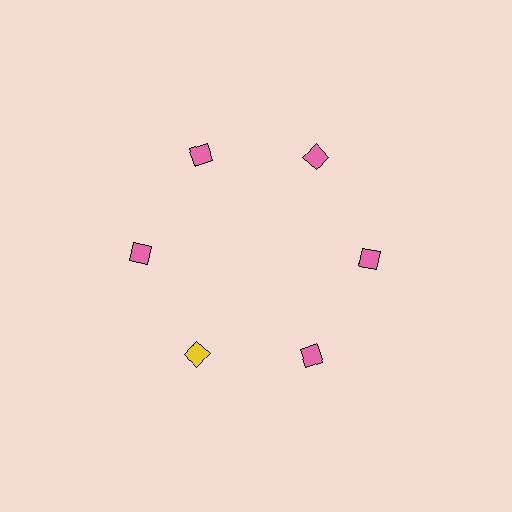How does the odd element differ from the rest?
It has a different color: yellow instead of pink.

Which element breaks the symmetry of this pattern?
The yellow diamond at roughly the 7 o'clock position breaks the symmetry. All other shapes are pink diamonds.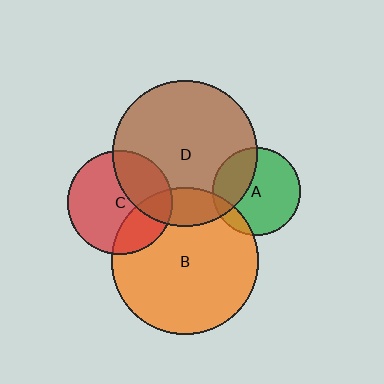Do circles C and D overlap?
Yes.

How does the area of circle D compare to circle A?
Approximately 2.7 times.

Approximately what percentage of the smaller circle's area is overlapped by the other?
Approximately 35%.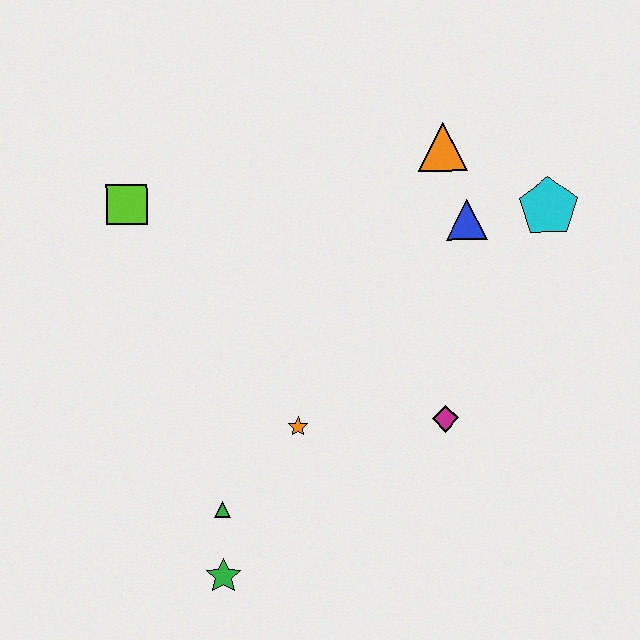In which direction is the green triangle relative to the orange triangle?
The green triangle is below the orange triangle.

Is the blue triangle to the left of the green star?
No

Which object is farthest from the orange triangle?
The green star is farthest from the orange triangle.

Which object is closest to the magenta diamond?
The orange star is closest to the magenta diamond.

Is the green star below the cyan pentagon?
Yes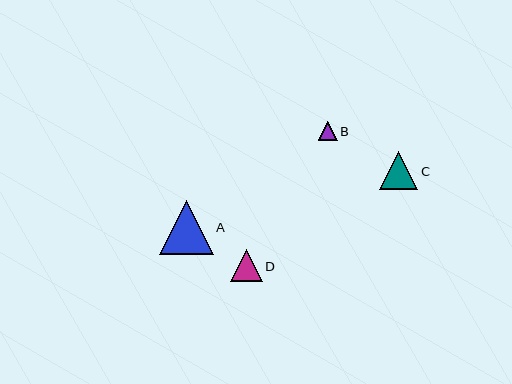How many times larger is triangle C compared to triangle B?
Triangle C is approximately 2.0 times the size of triangle B.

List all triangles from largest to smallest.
From largest to smallest: A, C, D, B.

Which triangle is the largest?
Triangle A is the largest with a size of approximately 54 pixels.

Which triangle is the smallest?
Triangle B is the smallest with a size of approximately 19 pixels.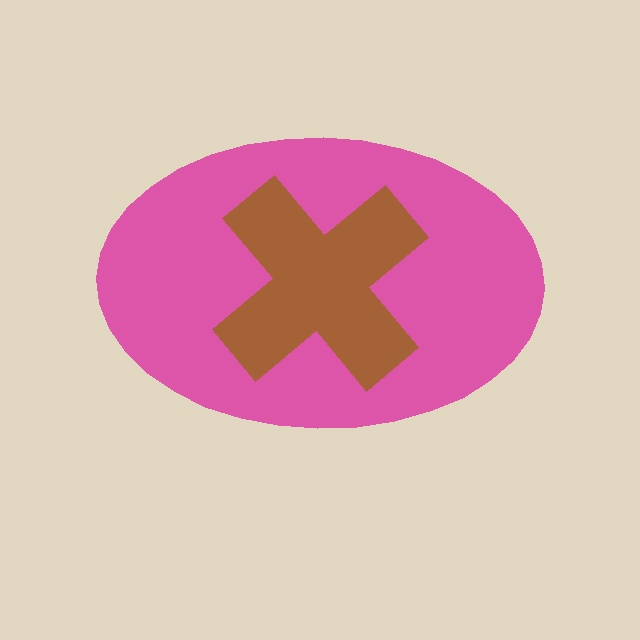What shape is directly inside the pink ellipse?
The brown cross.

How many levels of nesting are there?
2.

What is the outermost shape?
The pink ellipse.